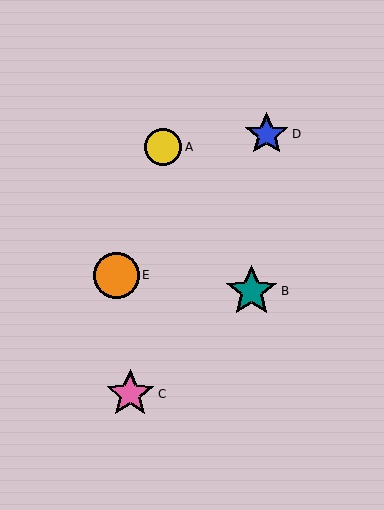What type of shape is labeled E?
Shape E is an orange circle.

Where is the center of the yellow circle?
The center of the yellow circle is at (163, 147).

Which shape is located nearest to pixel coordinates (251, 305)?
The teal star (labeled B) at (252, 291) is nearest to that location.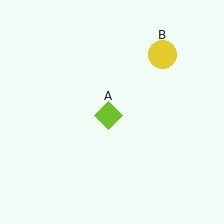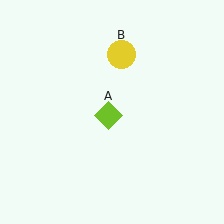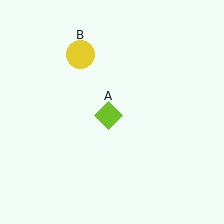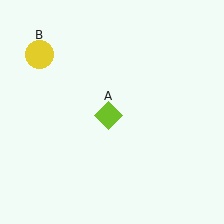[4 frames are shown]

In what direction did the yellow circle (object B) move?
The yellow circle (object B) moved left.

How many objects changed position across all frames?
1 object changed position: yellow circle (object B).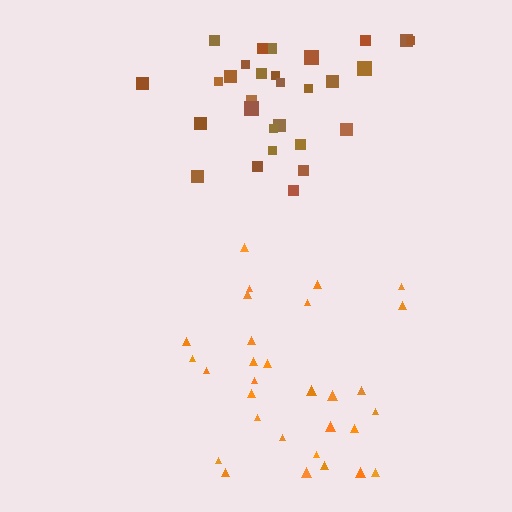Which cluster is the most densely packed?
Orange.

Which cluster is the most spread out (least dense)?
Brown.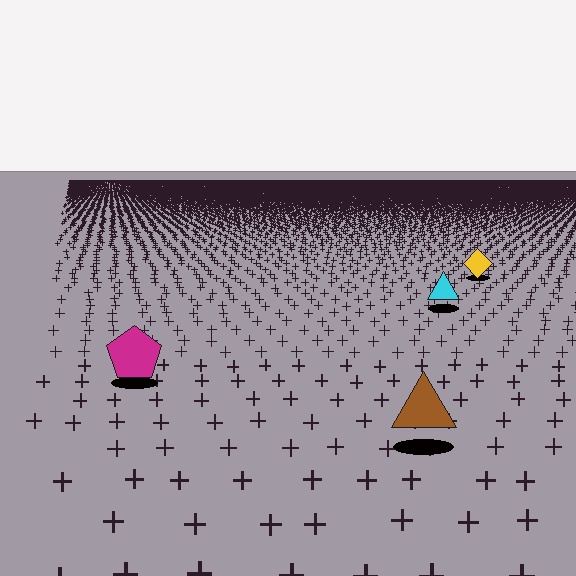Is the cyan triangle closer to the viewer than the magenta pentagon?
No. The magenta pentagon is closer — you can tell from the texture gradient: the ground texture is coarser near it.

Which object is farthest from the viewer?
The yellow diamond is farthest from the viewer. It appears smaller and the ground texture around it is denser.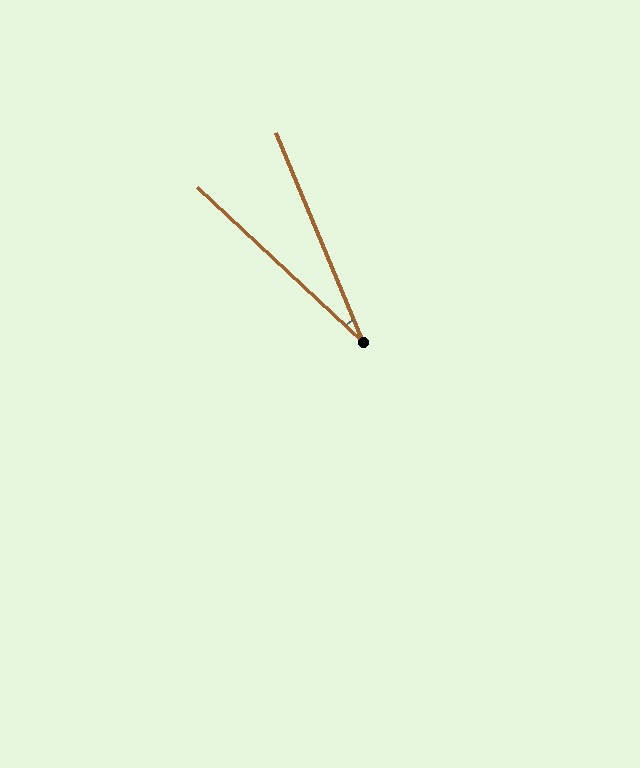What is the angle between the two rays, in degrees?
Approximately 24 degrees.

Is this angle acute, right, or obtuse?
It is acute.